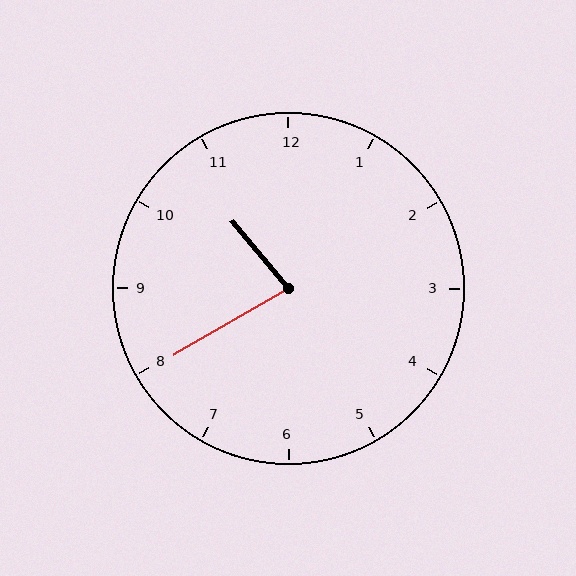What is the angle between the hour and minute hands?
Approximately 80 degrees.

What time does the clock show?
10:40.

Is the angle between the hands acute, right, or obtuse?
It is acute.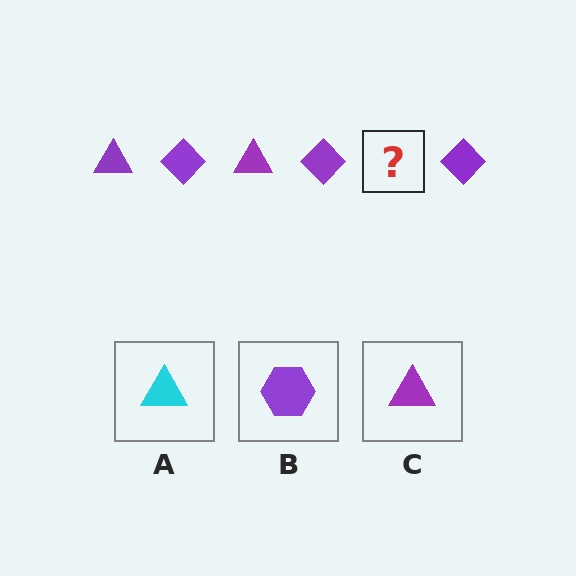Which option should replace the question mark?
Option C.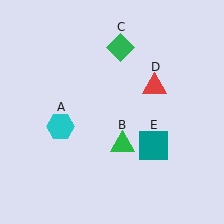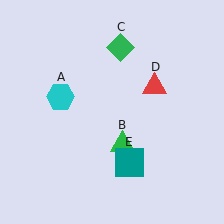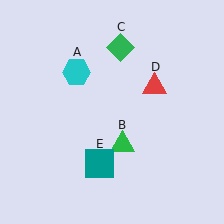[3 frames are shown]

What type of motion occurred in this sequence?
The cyan hexagon (object A), teal square (object E) rotated clockwise around the center of the scene.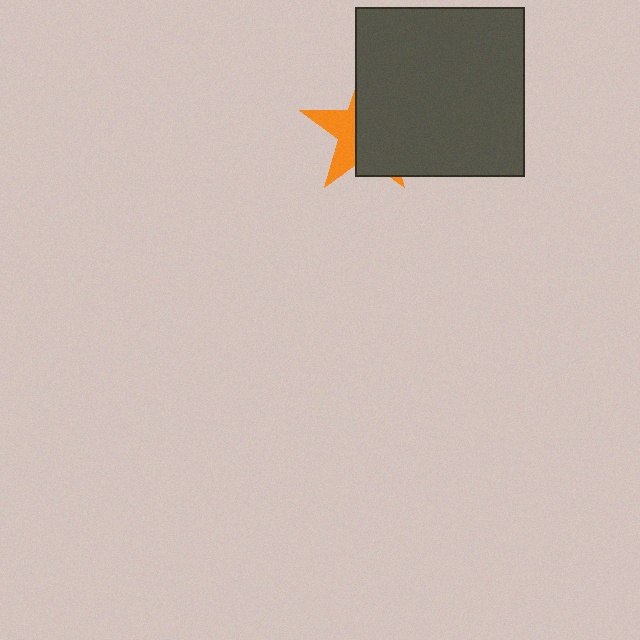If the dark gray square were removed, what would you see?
You would see the complete orange star.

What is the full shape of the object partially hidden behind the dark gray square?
The partially hidden object is an orange star.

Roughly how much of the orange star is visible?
A small part of it is visible (roughly 37%).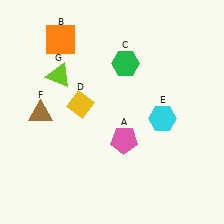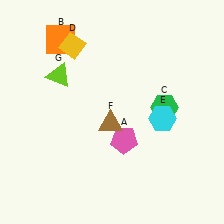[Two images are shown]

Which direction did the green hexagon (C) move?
The green hexagon (C) moved down.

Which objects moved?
The objects that moved are: the green hexagon (C), the yellow diamond (D), the brown triangle (F).